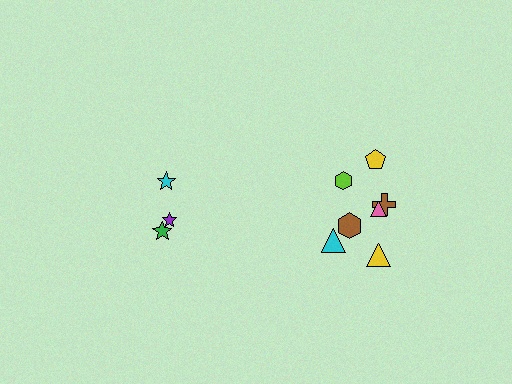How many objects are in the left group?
There are 3 objects.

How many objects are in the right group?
There are 7 objects.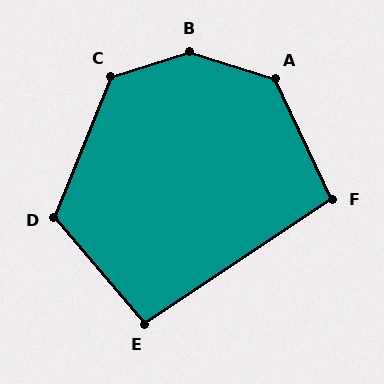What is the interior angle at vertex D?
Approximately 118 degrees (obtuse).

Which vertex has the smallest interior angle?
E, at approximately 97 degrees.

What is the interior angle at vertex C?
Approximately 130 degrees (obtuse).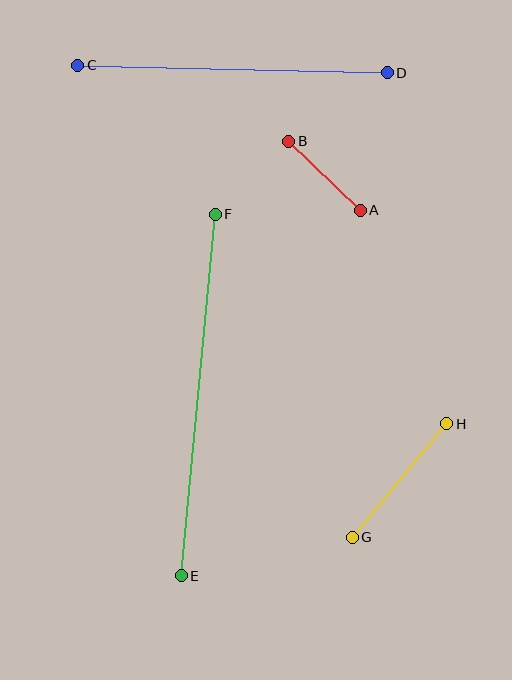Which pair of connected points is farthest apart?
Points E and F are farthest apart.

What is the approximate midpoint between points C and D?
The midpoint is at approximately (233, 69) pixels.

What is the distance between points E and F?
The distance is approximately 363 pixels.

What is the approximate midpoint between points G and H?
The midpoint is at approximately (399, 480) pixels.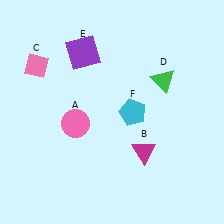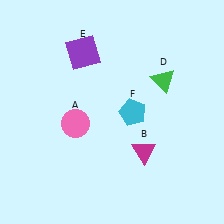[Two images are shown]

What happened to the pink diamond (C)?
The pink diamond (C) was removed in Image 2. It was in the top-left area of Image 1.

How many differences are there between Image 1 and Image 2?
There is 1 difference between the two images.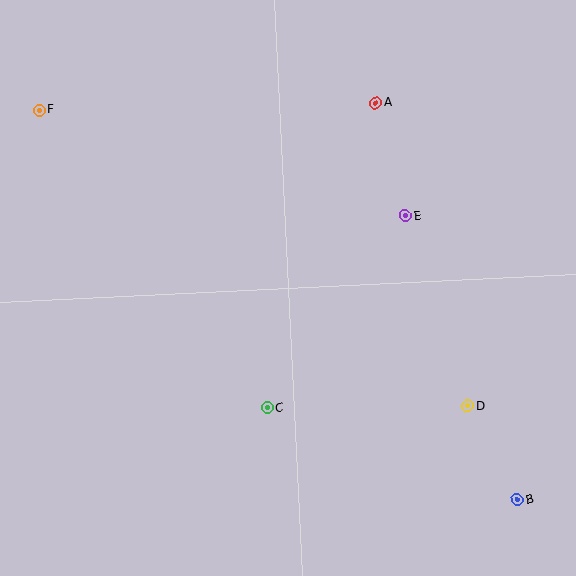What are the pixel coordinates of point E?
Point E is at (405, 216).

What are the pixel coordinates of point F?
Point F is at (39, 110).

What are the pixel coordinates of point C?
Point C is at (267, 408).